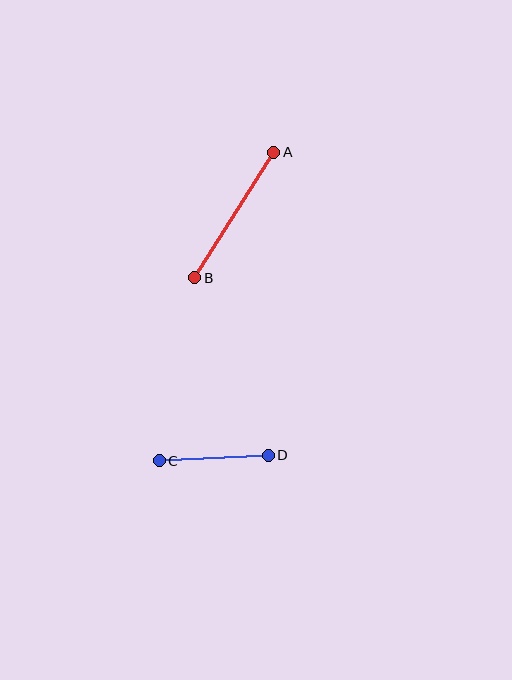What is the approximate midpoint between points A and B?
The midpoint is at approximately (234, 215) pixels.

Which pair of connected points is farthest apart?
Points A and B are farthest apart.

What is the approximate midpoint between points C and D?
The midpoint is at approximately (214, 458) pixels.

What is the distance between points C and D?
The distance is approximately 109 pixels.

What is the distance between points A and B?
The distance is approximately 148 pixels.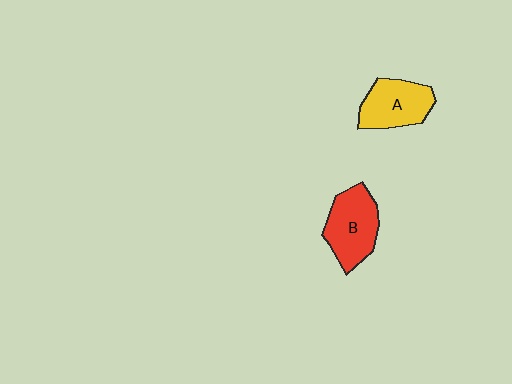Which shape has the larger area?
Shape B (red).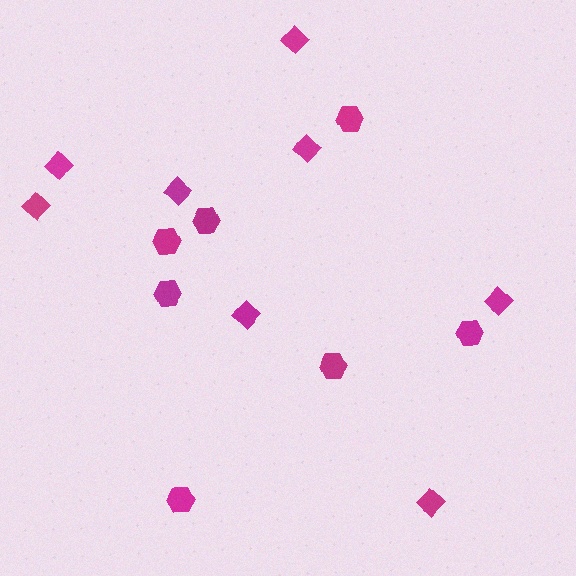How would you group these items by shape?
There are 2 groups: one group of diamonds (8) and one group of hexagons (7).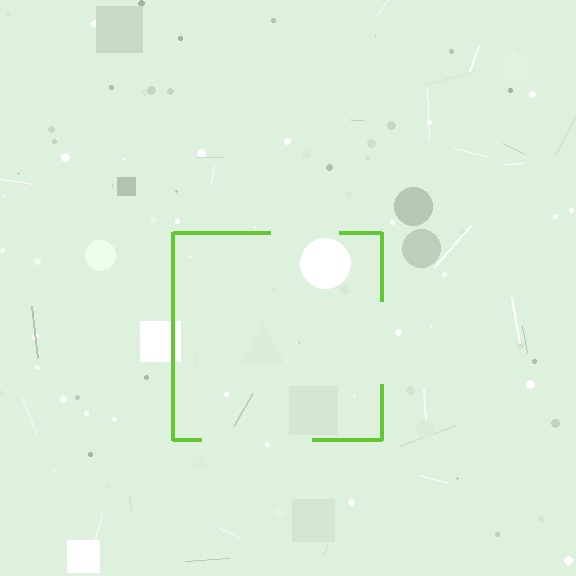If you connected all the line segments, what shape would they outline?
They would outline a square.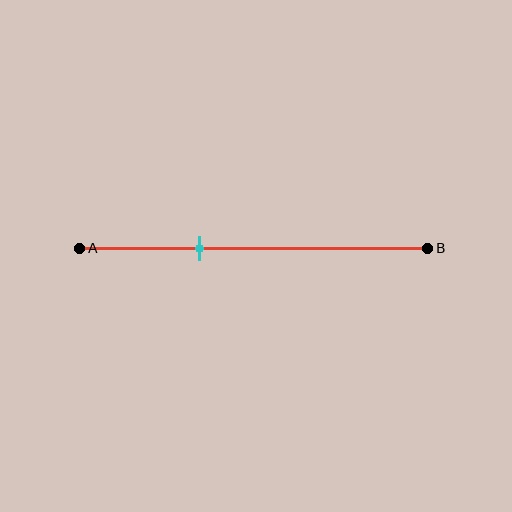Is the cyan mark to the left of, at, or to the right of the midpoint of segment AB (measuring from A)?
The cyan mark is to the left of the midpoint of segment AB.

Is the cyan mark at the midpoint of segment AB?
No, the mark is at about 35% from A, not at the 50% midpoint.